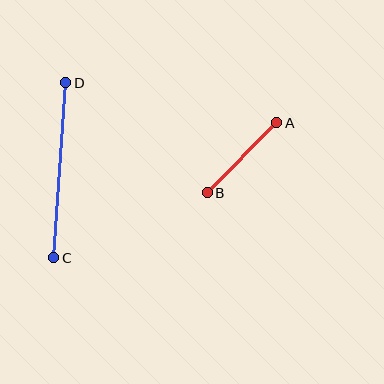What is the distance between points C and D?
The distance is approximately 175 pixels.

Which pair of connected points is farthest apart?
Points C and D are farthest apart.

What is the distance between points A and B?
The distance is approximately 99 pixels.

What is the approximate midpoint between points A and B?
The midpoint is at approximately (242, 158) pixels.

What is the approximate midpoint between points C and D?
The midpoint is at approximately (60, 170) pixels.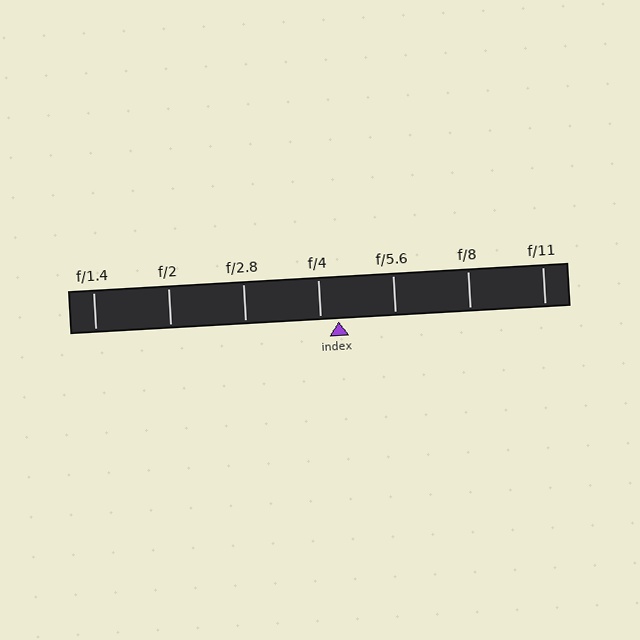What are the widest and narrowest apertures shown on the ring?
The widest aperture shown is f/1.4 and the narrowest is f/11.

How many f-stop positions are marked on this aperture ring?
There are 7 f-stop positions marked.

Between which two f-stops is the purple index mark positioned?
The index mark is between f/4 and f/5.6.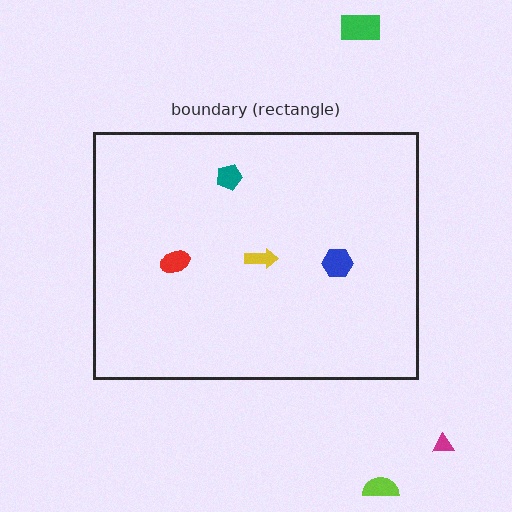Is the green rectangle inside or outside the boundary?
Outside.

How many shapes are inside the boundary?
4 inside, 3 outside.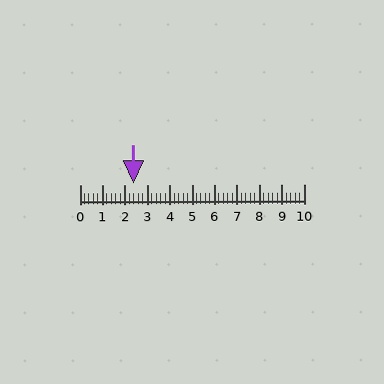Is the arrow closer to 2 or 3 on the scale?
The arrow is closer to 2.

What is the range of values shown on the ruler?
The ruler shows values from 0 to 10.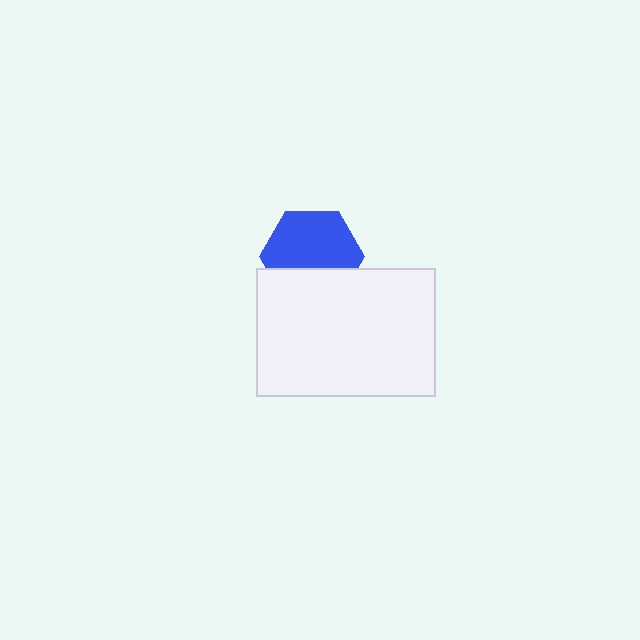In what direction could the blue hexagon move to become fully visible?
The blue hexagon could move up. That would shift it out from behind the white rectangle entirely.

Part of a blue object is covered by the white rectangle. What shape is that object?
It is a hexagon.